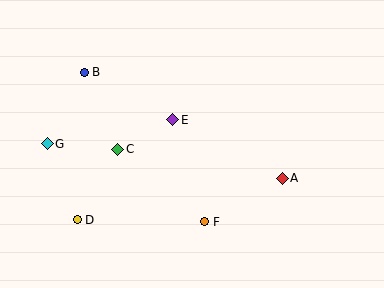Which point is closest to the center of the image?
Point E at (173, 120) is closest to the center.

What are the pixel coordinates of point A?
Point A is at (282, 178).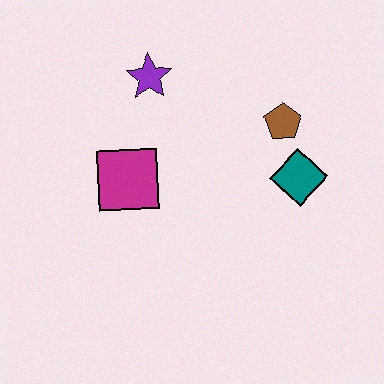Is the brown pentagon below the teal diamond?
No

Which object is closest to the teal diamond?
The brown pentagon is closest to the teal diamond.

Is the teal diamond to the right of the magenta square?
Yes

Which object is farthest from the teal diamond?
The purple star is farthest from the teal diamond.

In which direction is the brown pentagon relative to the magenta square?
The brown pentagon is to the right of the magenta square.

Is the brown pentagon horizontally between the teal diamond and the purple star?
Yes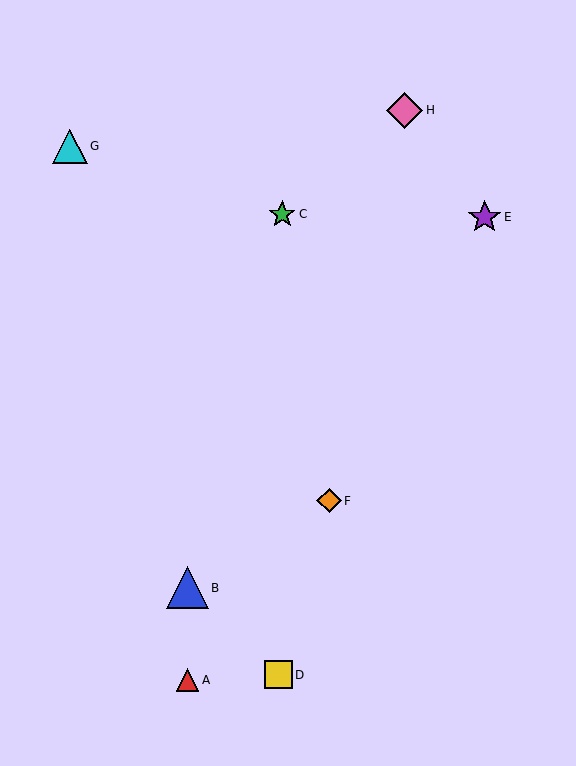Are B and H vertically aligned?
No, B is at x≈187 and H is at x≈405.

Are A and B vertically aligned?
Yes, both are at x≈187.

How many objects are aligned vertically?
2 objects (A, B) are aligned vertically.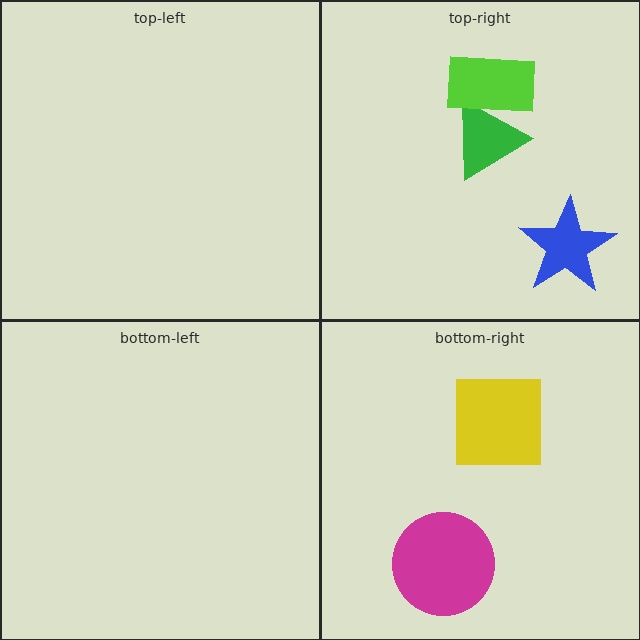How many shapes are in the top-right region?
3.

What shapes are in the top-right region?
The green triangle, the blue star, the lime rectangle.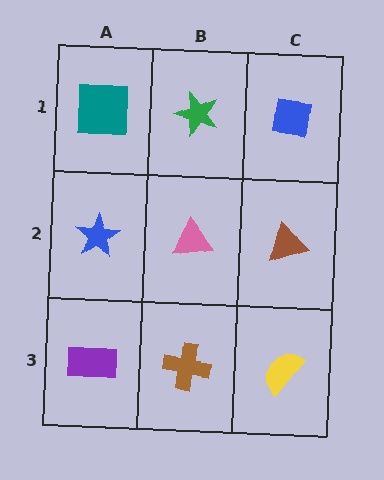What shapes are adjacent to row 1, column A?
A blue star (row 2, column A), a green star (row 1, column B).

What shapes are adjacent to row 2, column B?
A green star (row 1, column B), a brown cross (row 3, column B), a blue star (row 2, column A), a brown triangle (row 2, column C).